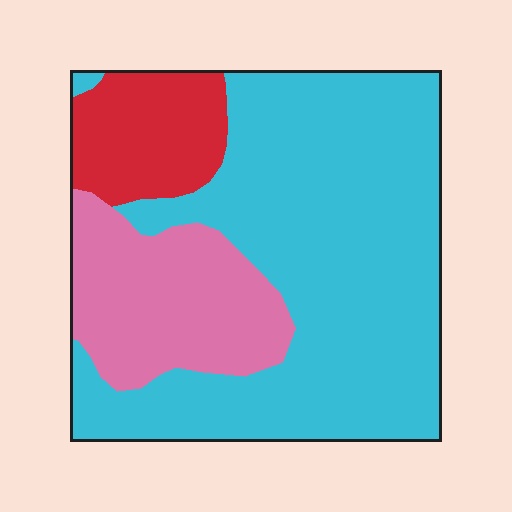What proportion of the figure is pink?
Pink covers 22% of the figure.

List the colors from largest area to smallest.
From largest to smallest: cyan, pink, red.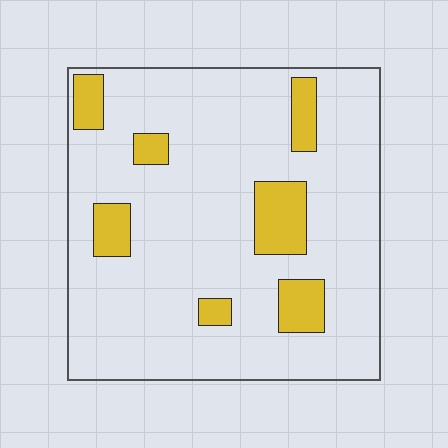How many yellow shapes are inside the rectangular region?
7.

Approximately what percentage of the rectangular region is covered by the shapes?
Approximately 15%.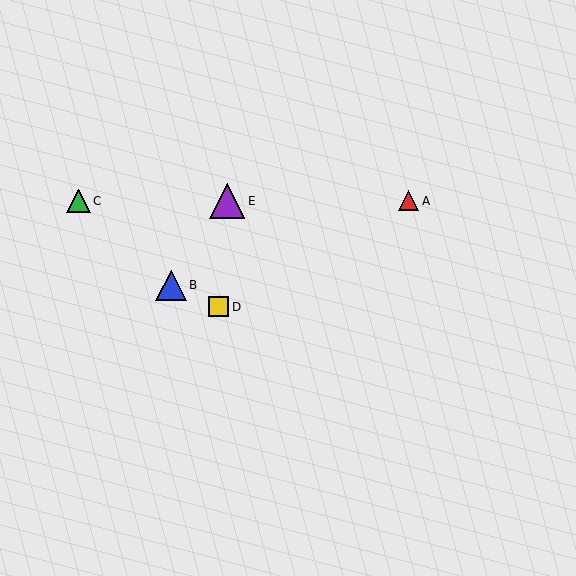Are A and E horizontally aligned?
Yes, both are at y≈201.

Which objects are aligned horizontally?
Objects A, C, E are aligned horizontally.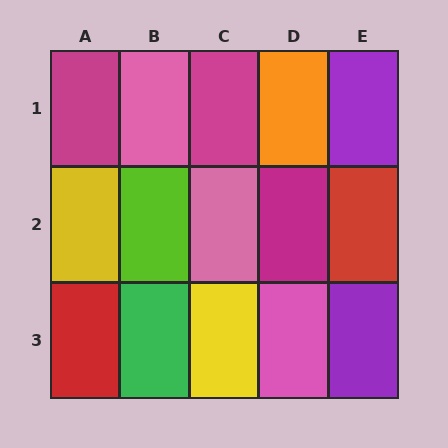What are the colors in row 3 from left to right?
Red, green, yellow, pink, purple.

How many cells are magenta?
3 cells are magenta.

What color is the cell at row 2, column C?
Pink.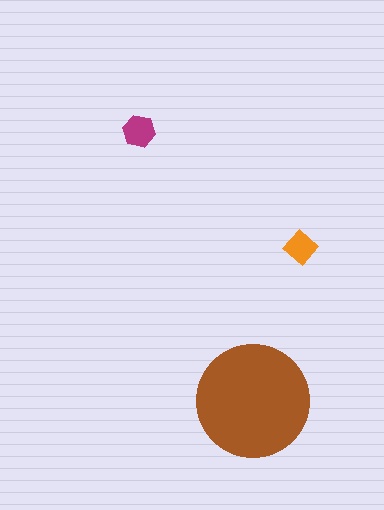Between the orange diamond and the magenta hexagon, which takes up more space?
The magenta hexagon.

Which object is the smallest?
The orange diamond.